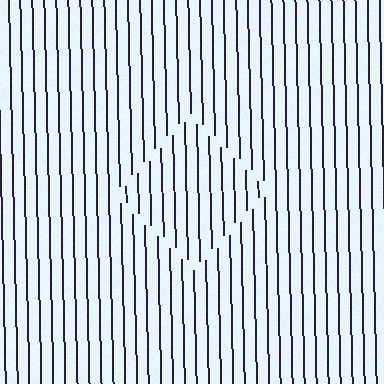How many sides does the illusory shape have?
4 sides — the line-ends trace a square.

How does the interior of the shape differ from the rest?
The interior of the shape contains the same grating, shifted by half a period — the contour is defined by the phase discontinuity where line-ends from the inner and outer gratings abut.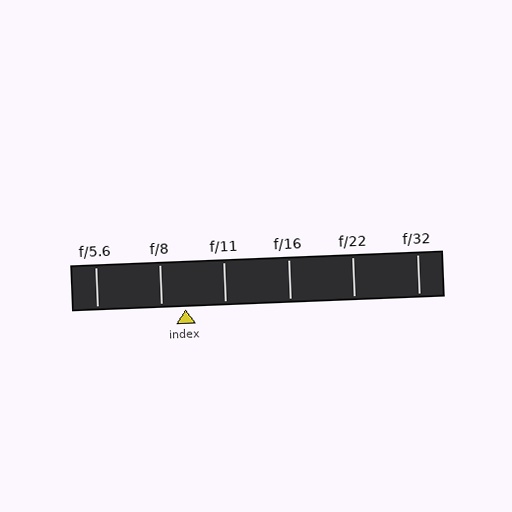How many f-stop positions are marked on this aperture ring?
There are 6 f-stop positions marked.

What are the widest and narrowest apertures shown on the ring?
The widest aperture shown is f/5.6 and the narrowest is f/32.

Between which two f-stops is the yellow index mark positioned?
The index mark is between f/8 and f/11.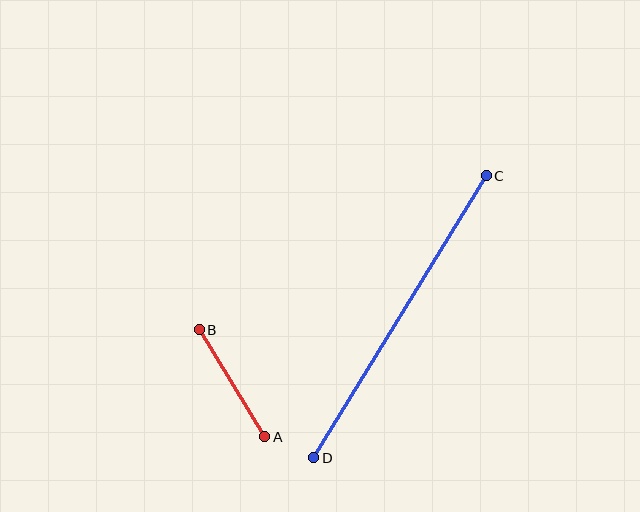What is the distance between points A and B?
The distance is approximately 125 pixels.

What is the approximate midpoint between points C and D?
The midpoint is at approximately (400, 317) pixels.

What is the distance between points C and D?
The distance is approximately 330 pixels.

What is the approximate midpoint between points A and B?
The midpoint is at approximately (232, 383) pixels.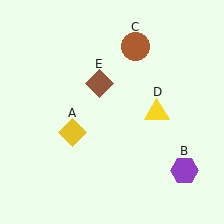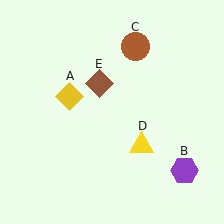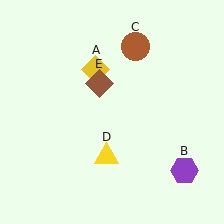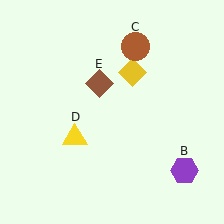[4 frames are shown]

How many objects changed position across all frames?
2 objects changed position: yellow diamond (object A), yellow triangle (object D).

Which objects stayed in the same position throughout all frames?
Purple hexagon (object B) and brown circle (object C) and brown diamond (object E) remained stationary.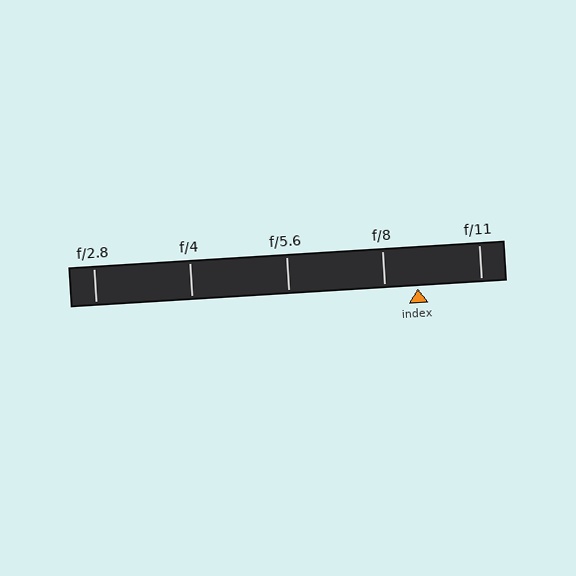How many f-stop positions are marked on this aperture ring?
There are 5 f-stop positions marked.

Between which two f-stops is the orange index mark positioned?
The index mark is between f/8 and f/11.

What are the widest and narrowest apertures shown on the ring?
The widest aperture shown is f/2.8 and the narrowest is f/11.